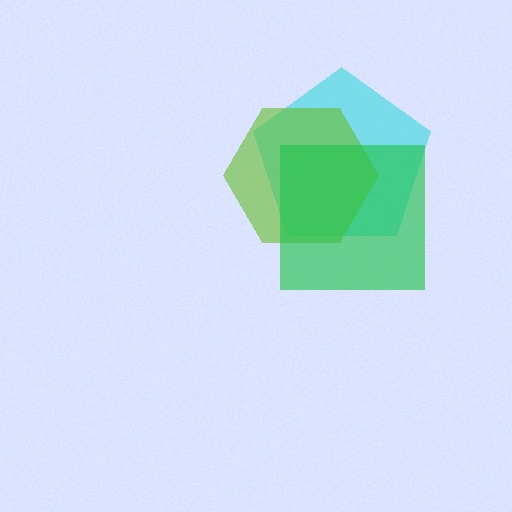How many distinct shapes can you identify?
There are 3 distinct shapes: a cyan pentagon, a lime hexagon, a green square.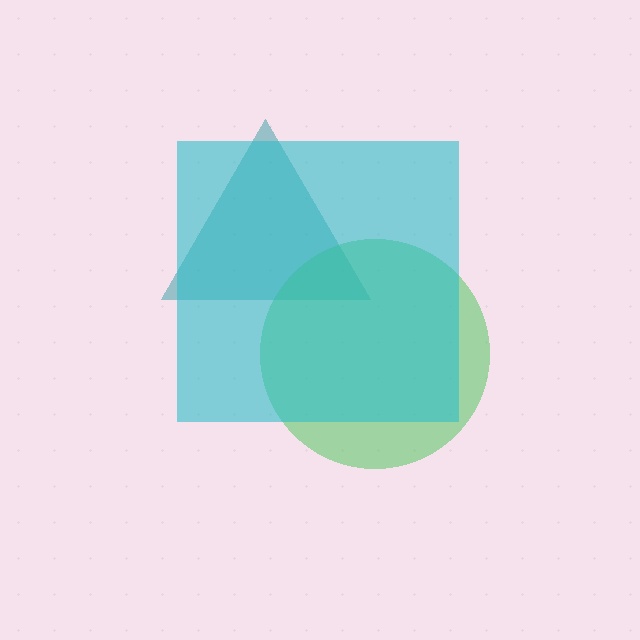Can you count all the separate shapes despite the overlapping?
Yes, there are 3 separate shapes.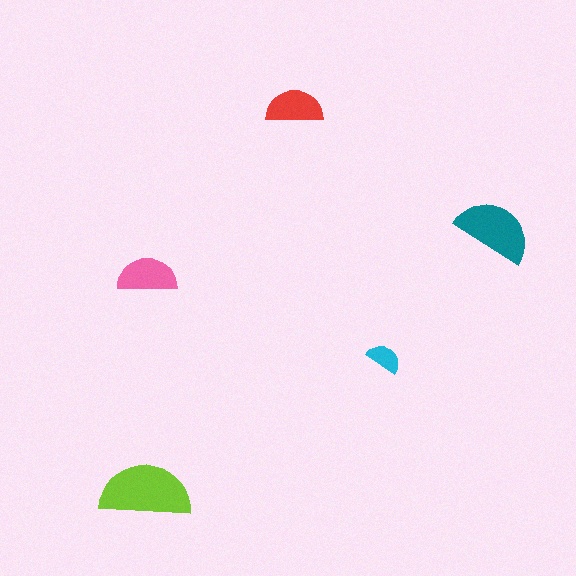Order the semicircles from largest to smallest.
the lime one, the teal one, the pink one, the red one, the cyan one.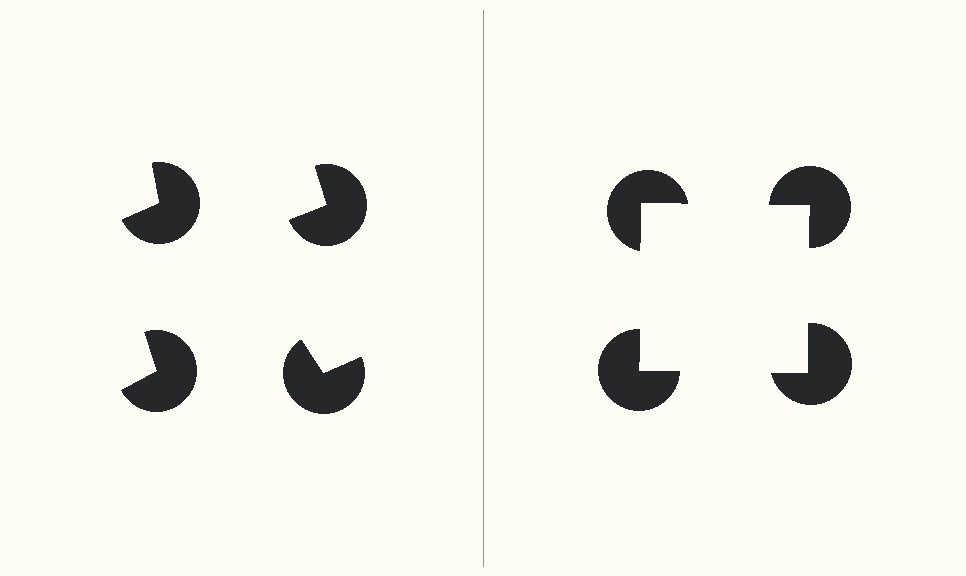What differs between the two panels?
The pac-man discs are positioned identically on both sides; only the wedge orientations differ. On the right they align to a square; on the left they are misaligned.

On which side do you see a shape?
An illusory square appears on the right side. On the left side the wedge cuts are rotated, so no coherent shape forms.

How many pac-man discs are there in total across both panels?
8 — 4 on each side.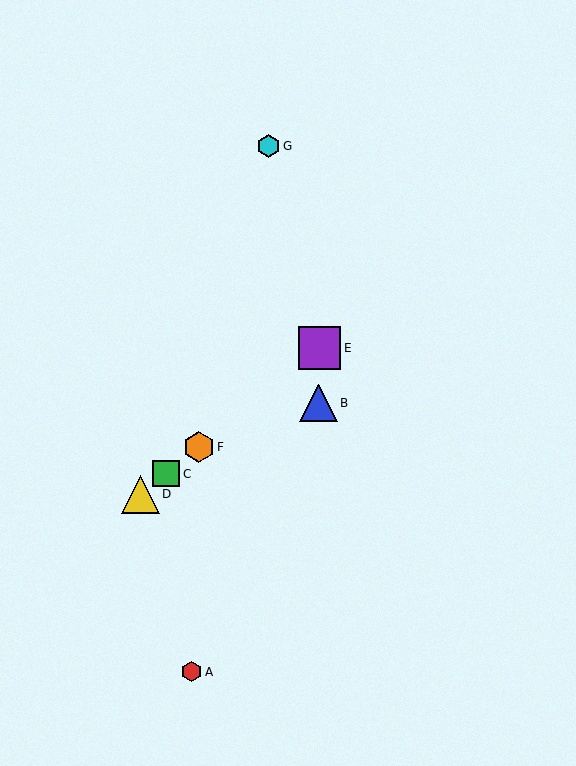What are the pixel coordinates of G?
Object G is at (268, 146).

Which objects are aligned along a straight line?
Objects C, D, E, F are aligned along a straight line.